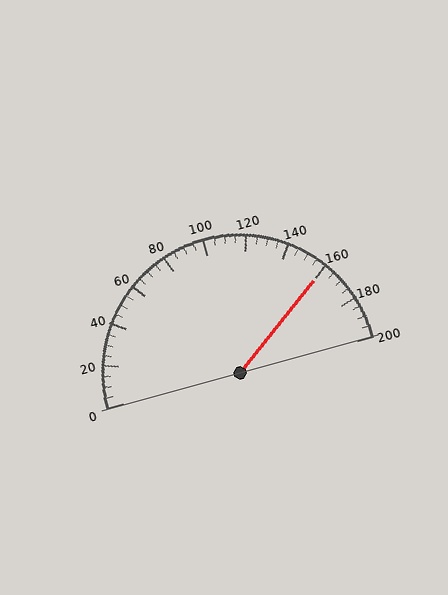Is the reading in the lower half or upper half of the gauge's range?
The reading is in the upper half of the range (0 to 200).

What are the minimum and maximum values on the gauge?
The gauge ranges from 0 to 200.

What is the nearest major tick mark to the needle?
The nearest major tick mark is 160.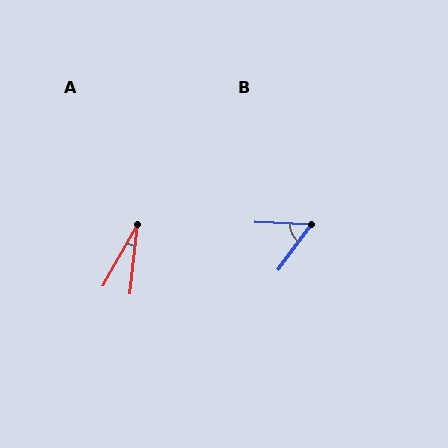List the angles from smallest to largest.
A (23°), B (57°).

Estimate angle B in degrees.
Approximately 57 degrees.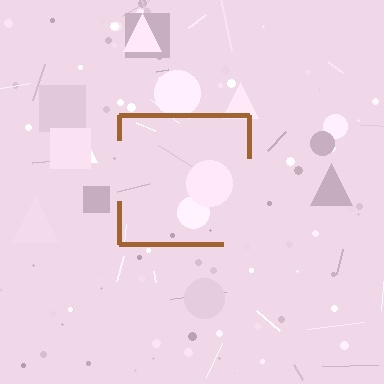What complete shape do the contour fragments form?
The contour fragments form a square.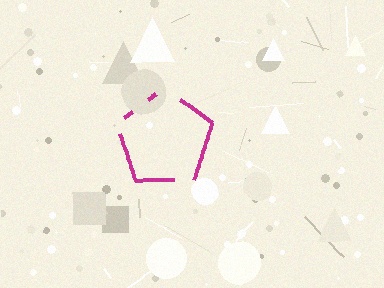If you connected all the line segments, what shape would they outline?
They would outline a pentagon.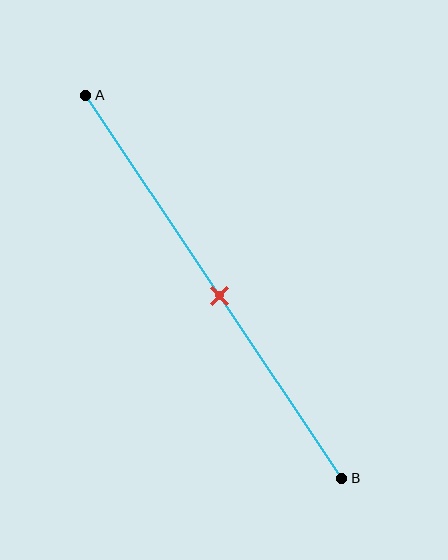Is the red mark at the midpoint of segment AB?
Yes, the mark is approximately at the midpoint.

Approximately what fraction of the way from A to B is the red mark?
The red mark is approximately 50% of the way from A to B.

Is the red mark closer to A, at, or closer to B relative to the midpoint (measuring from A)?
The red mark is approximately at the midpoint of segment AB.